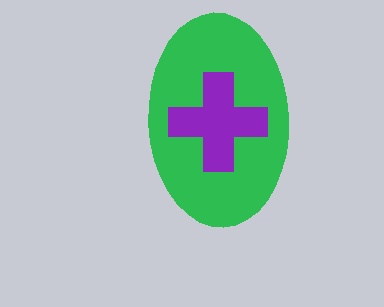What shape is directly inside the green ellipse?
The purple cross.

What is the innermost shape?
The purple cross.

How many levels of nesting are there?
2.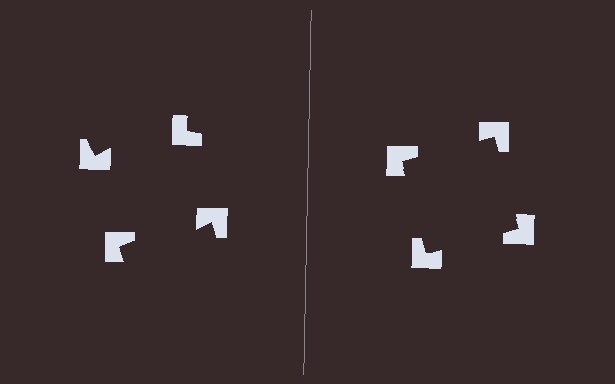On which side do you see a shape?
An illusory square appears on the right side. On the left side the wedge cuts are rotated, so no coherent shape forms.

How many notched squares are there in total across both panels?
8 — 4 on each side.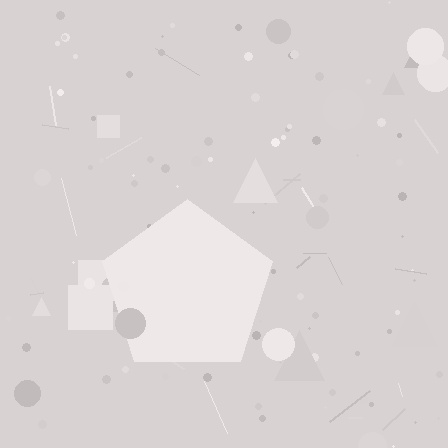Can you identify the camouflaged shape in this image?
The camouflaged shape is a pentagon.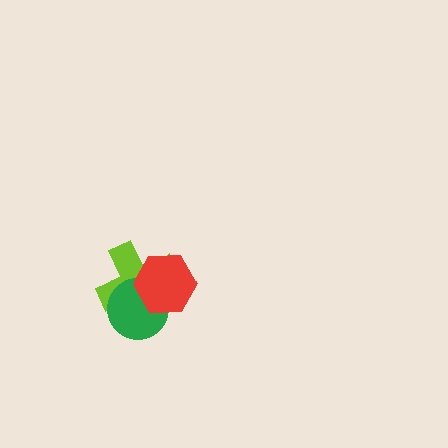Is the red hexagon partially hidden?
No, no other shape covers it.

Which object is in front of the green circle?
The red hexagon is in front of the green circle.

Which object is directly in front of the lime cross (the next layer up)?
The green circle is directly in front of the lime cross.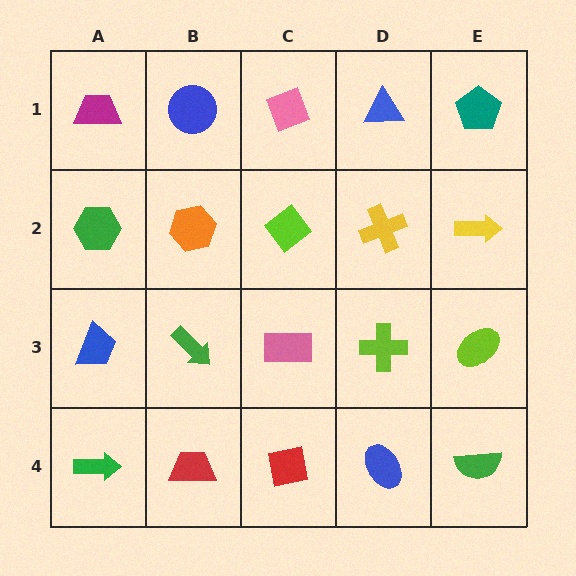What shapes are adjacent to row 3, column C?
A lime diamond (row 2, column C), a red square (row 4, column C), a green arrow (row 3, column B), a lime cross (row 3, column D).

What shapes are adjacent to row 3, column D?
A yellow cross (row 2, column D), a blue ellipse (row 4, column D), a pink rectangle (row 3, column C), a lime ellipse (row 3, column E).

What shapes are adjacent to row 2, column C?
A pink diamond (row 1, column C), a pink rectangle (row 3, column C), an orange hexagon (row 2, column B), a yellow cross (row 2, column D).